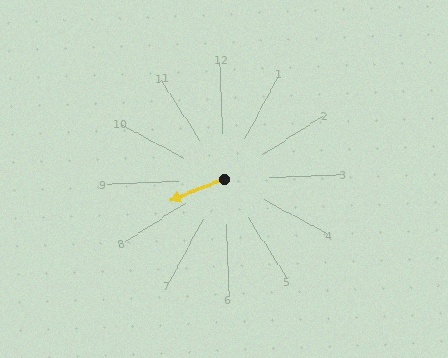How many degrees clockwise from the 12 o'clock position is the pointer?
Approximately 251 degrees.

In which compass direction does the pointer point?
West.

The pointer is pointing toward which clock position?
Roughly 8 o'clock.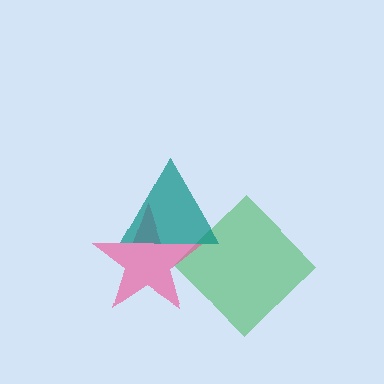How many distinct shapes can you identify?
There are 3 distinct shapes: a green diamond, a pink star, a teal triangle.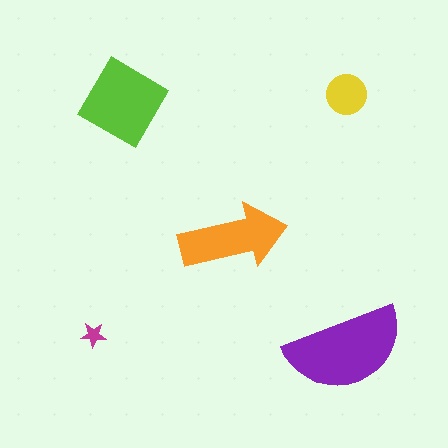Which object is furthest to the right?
The purple semicircle is rightmost.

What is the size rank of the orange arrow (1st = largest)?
3rd.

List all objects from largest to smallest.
The purple semicircle, the lime diamond, the orange arrow, the yellow circle, the magenta star.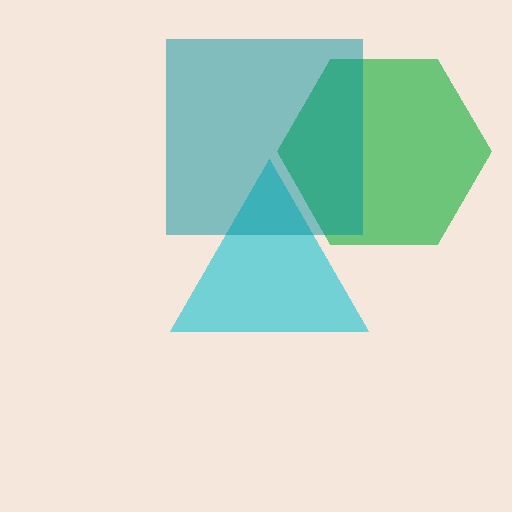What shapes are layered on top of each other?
The layered shapes are: a green hexagon, a cyan triangle, a teal square.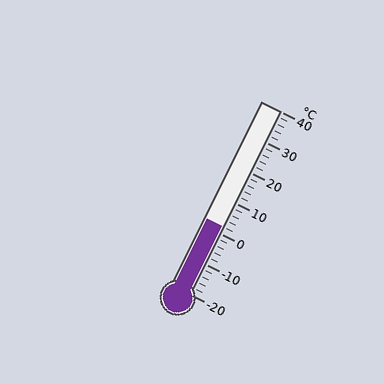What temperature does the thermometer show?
The thermometer shows approximately 2°C.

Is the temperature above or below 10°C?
The temperature is below 10°C.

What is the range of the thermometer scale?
The thermometer scale ranges from -20°C to 40°C.